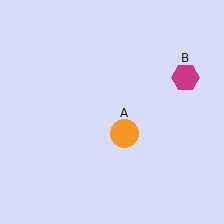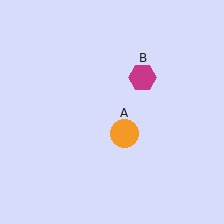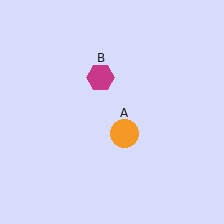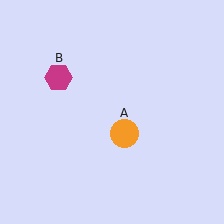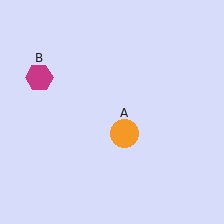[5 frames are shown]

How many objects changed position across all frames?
1 object changed position: magenta hexagon (object B).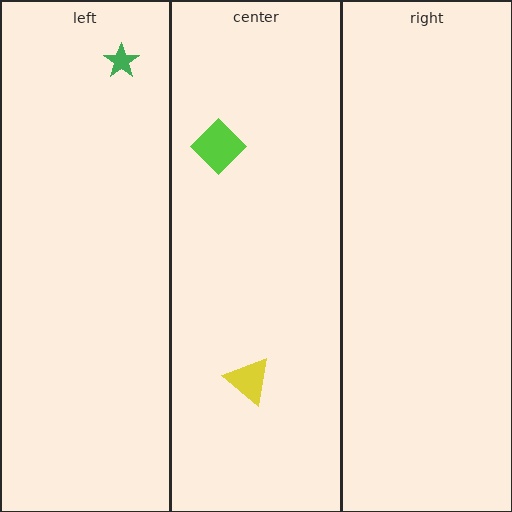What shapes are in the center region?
The lime diamond, the yellow triangle.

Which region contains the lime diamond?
The center region.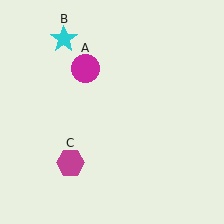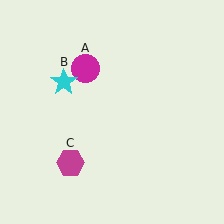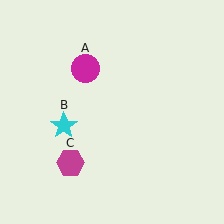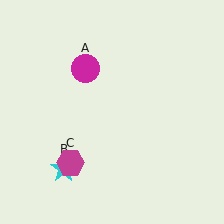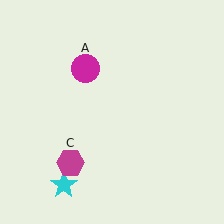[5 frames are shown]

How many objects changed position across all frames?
1 object changed position: cyan star (object B).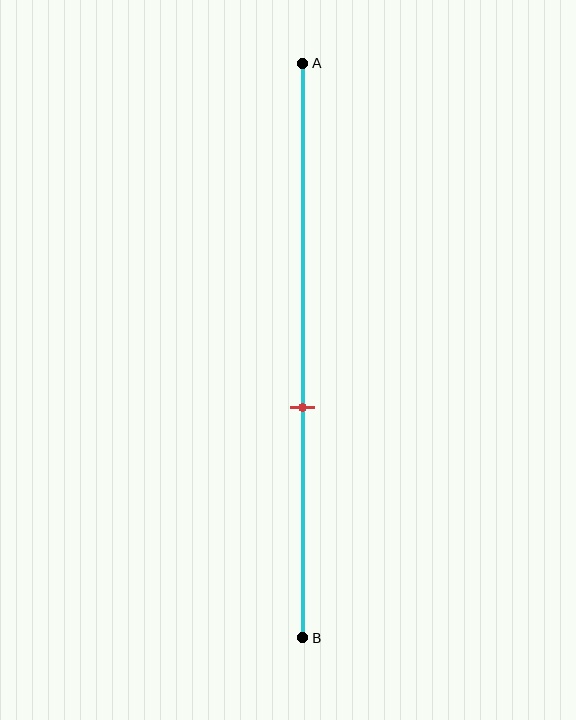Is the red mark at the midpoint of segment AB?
No, the mark is at about 60% from A, not at the 50% midpoint.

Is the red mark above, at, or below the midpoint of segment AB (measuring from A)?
The red mark is below the midpoint of segment AB.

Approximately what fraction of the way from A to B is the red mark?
The red mark is approximately 60% of the way from A to B.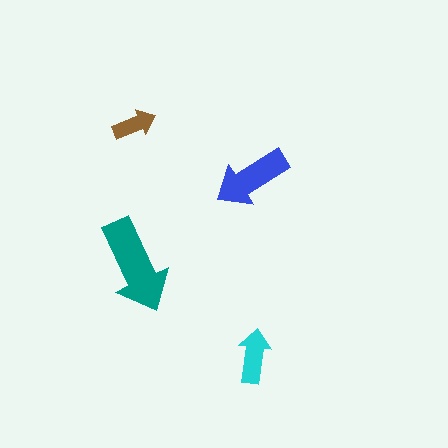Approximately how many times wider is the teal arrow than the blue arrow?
About 1.5 times wider.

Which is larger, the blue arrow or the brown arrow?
The blue one.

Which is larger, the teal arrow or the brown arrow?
The teal one.